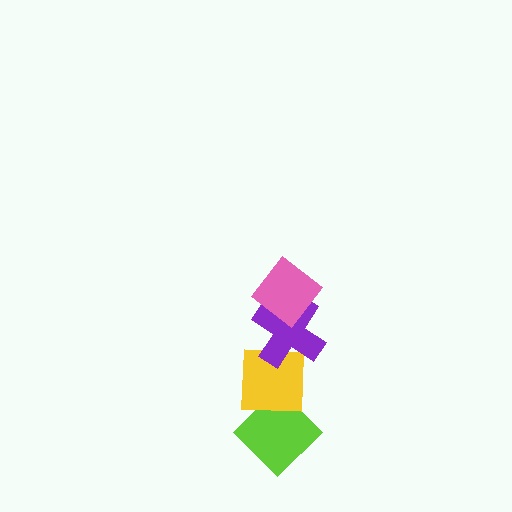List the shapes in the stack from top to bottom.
From top to bottom: the pink diamond, the purple cross, the yellow square, the lime diamond.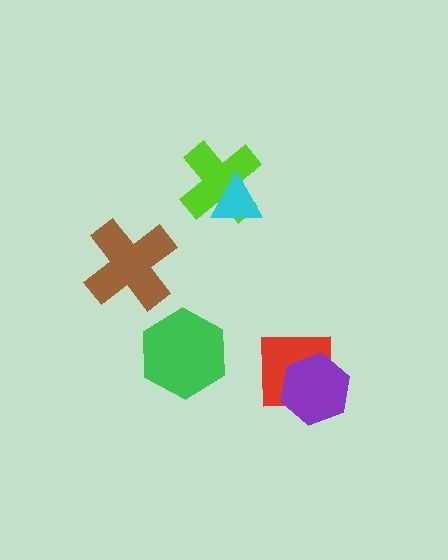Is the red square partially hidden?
Yes, it is partially covered by another shape.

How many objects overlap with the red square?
1 object overlaps with the red square.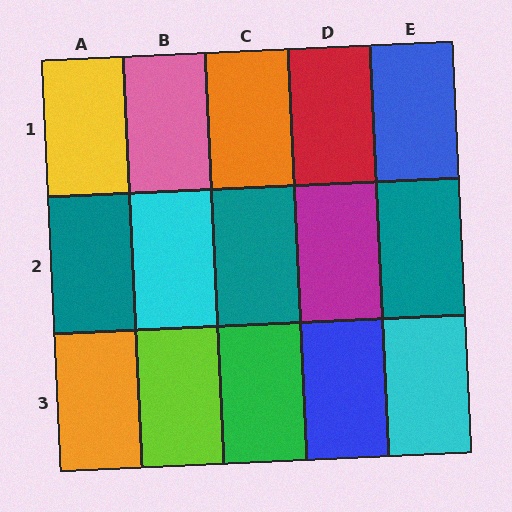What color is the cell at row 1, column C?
Orange.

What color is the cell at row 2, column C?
Teal.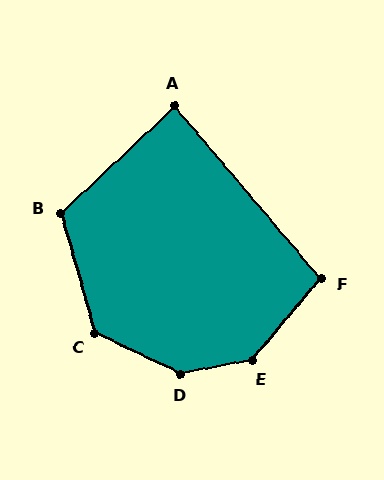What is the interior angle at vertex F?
Approximately 100 degrees (obtuse).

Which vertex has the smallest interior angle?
A, at approximately 87 degrees.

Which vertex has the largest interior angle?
D, at approximately 144 degrees.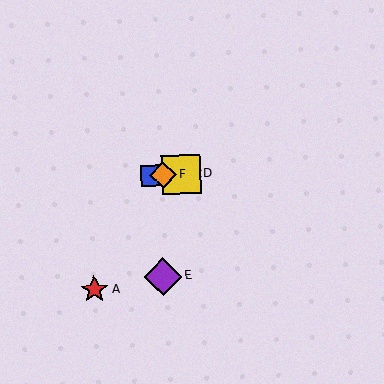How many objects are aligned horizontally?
4 objects (B, C, D, F) are aligned horizontally.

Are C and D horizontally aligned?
Yes, both are at y≈174.